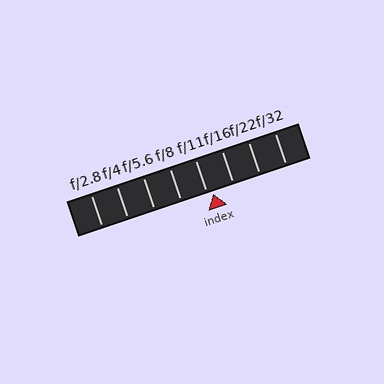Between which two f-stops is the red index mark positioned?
The index mark is between f/11 and f/16.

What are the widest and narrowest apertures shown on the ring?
The widest aperture shown is f/2.8 and the narrowest is f/32.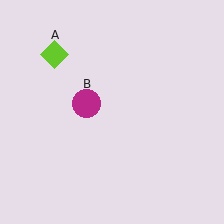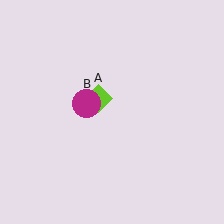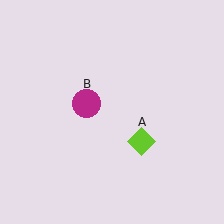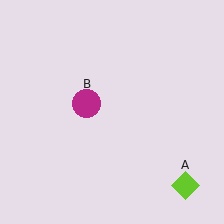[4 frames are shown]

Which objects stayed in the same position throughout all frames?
Magenta circle (object B) remained stationary.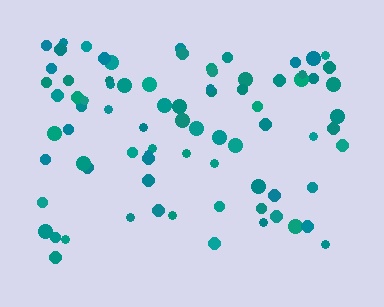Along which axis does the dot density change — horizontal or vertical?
Vertical.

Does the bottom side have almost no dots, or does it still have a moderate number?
Still a moderate number, just noticeably fewer than the top.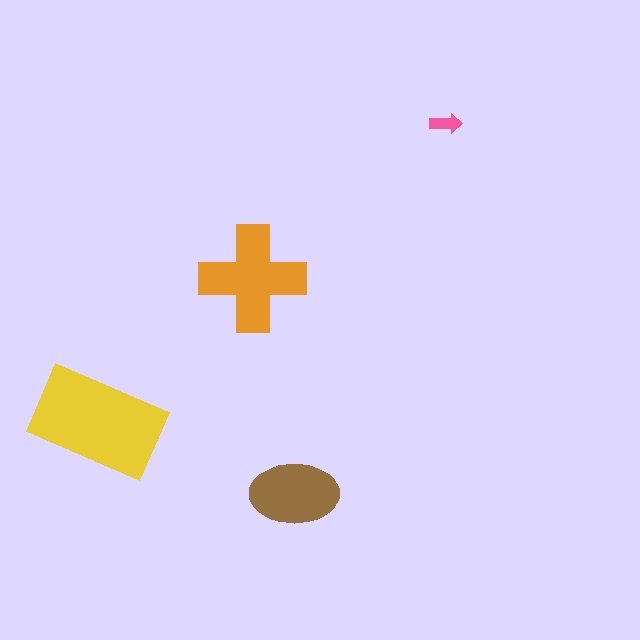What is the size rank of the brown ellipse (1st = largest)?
3rd.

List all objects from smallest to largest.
The pink arrow, the brown ellipse, the orange cross, the yellow rectangle.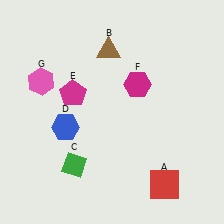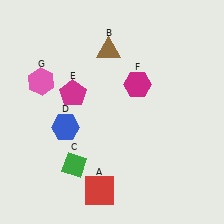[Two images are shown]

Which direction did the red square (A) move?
The red square (A) moved left.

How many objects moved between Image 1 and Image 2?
1 object moved between the two images.